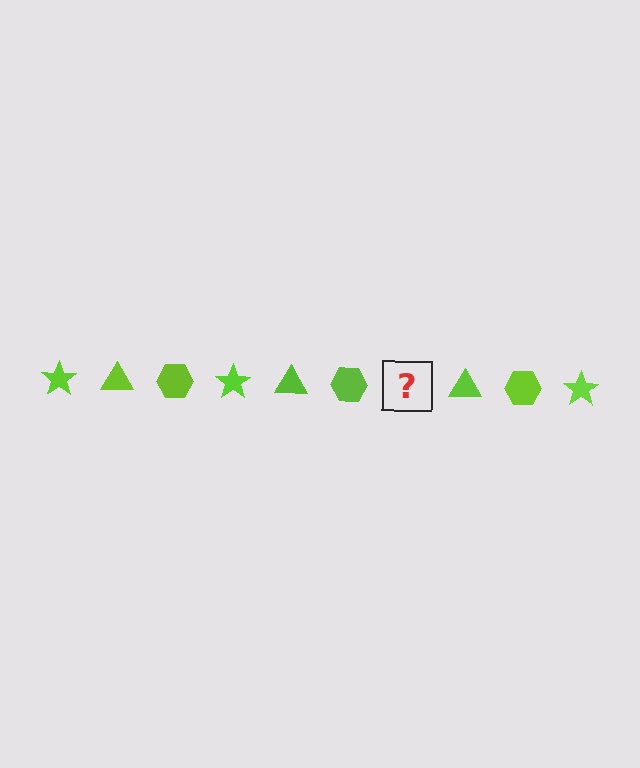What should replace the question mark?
The question mark should be replaced with a lime star.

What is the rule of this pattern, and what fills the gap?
The rule is that the pattern cycles through star, triangle, hexagon shapes in lime. The gap should be filled with a lime star.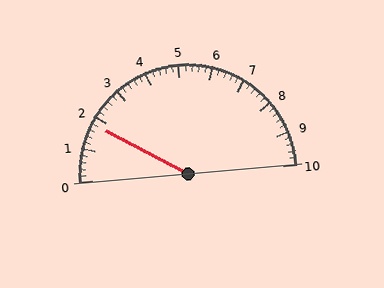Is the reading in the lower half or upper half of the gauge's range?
The reading is in the lower half of the range (0 to 10).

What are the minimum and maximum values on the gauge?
The gauge ranges from 0 to 10.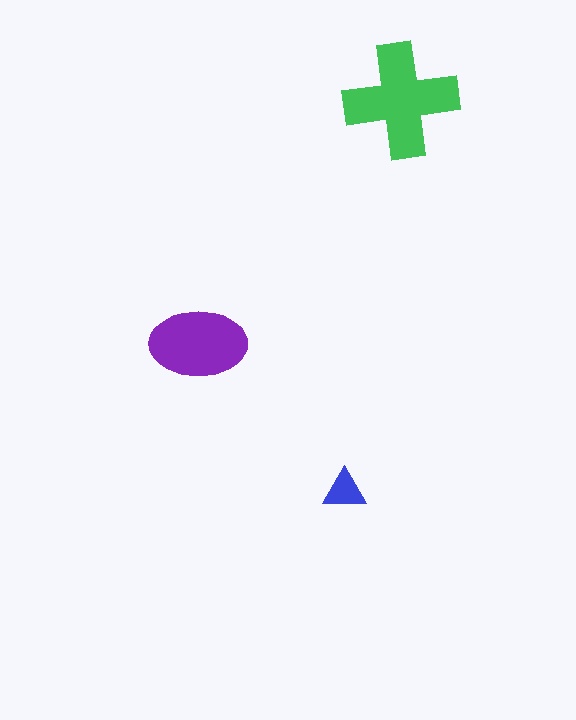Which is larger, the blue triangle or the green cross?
The green cross.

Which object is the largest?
The green cross.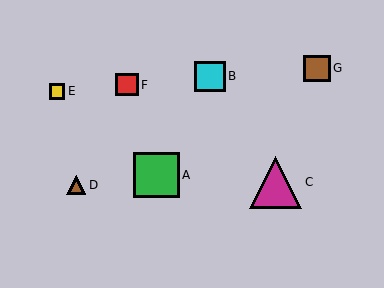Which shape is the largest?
The magenta triangle (labeled C) is the largest.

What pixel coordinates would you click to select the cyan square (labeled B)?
Click at (210, 76) to select the cyan square B.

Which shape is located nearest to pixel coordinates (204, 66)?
The cyan square (labeled B) at (210, 76) is nearest to that location.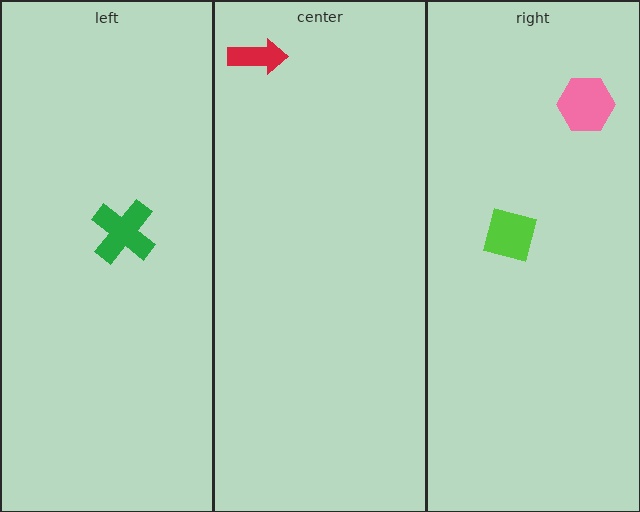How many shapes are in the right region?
2.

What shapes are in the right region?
The lime square, the pink hexagon.